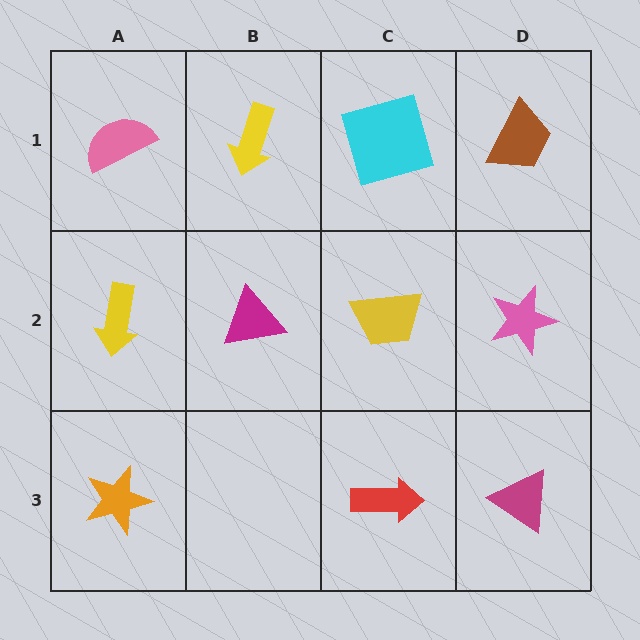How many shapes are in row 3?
3 shapes.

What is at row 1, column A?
A pink semicircle.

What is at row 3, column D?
A magenta triangle.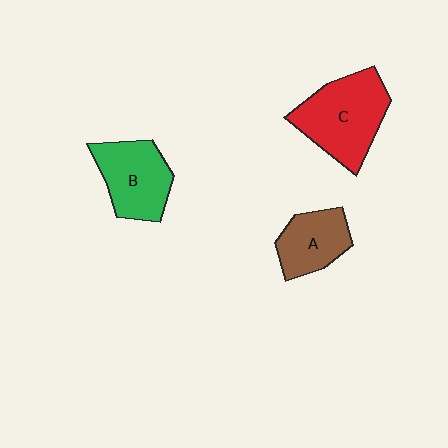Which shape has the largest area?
Shape C (red).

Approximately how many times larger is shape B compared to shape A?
Approximately 1.3 times.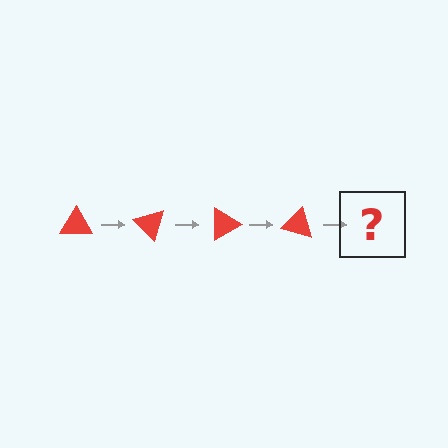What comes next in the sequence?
The next element should be a red triangle rotated 180 degrees.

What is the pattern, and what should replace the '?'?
The pattern is that the triangle rotates 45 degrees each step. The '?' should be a red triangle rotated 180 degrees.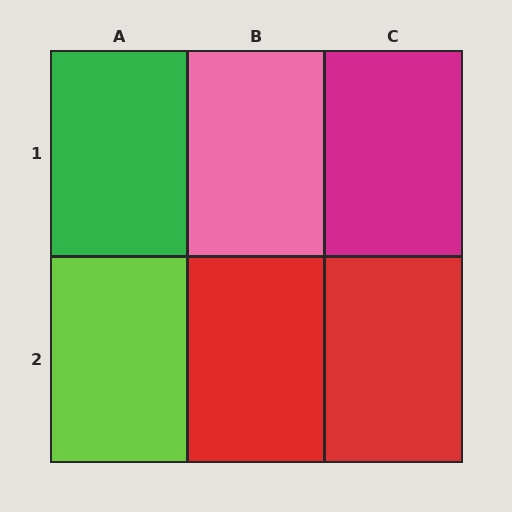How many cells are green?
1 cell is green.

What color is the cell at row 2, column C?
Red.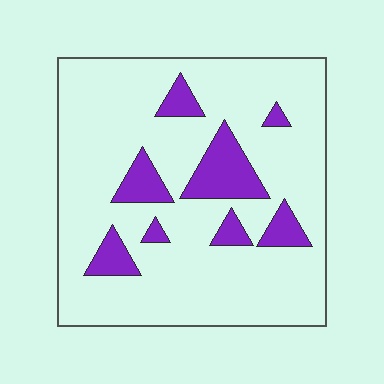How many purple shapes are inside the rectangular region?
8.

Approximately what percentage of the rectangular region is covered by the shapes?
Approximately 15%.